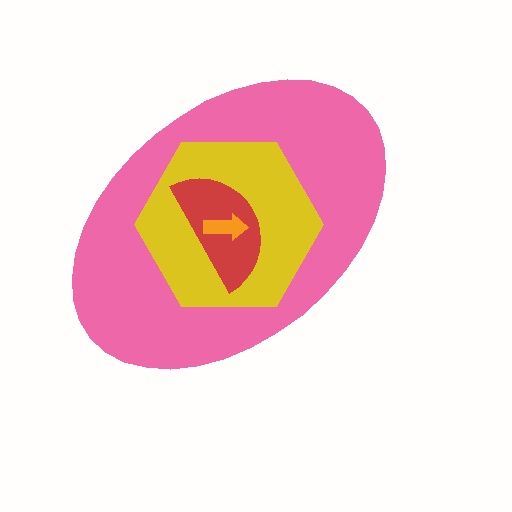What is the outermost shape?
The pink ellipse.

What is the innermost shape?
The orange arrow.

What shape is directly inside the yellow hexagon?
The red semicircle.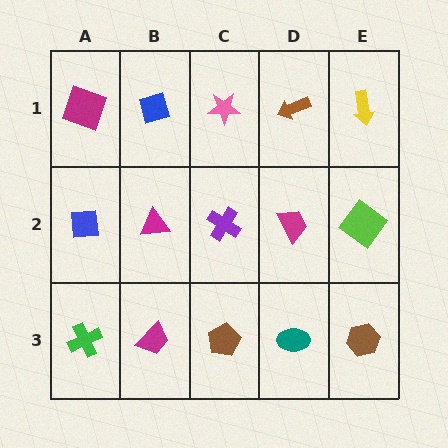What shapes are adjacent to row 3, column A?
A blue square (row 2, column A), a magenta trapezoid (row 3, column B).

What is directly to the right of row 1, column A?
A blue diamond.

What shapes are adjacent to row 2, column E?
A yellow arrow (row 1, column E), a brown hexagon (row 3, column E), a magenta trapezoid (row 2, column D).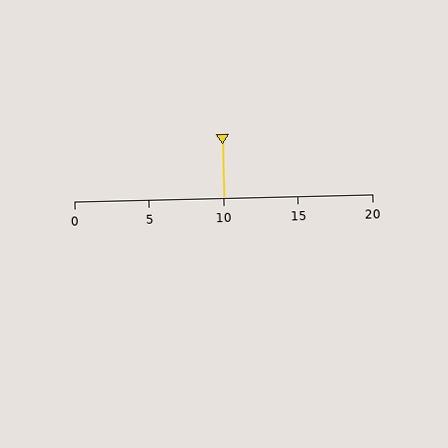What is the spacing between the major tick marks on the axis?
The major ticks are spaced 5 apart.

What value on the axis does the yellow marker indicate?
The marker indicates approximately 10.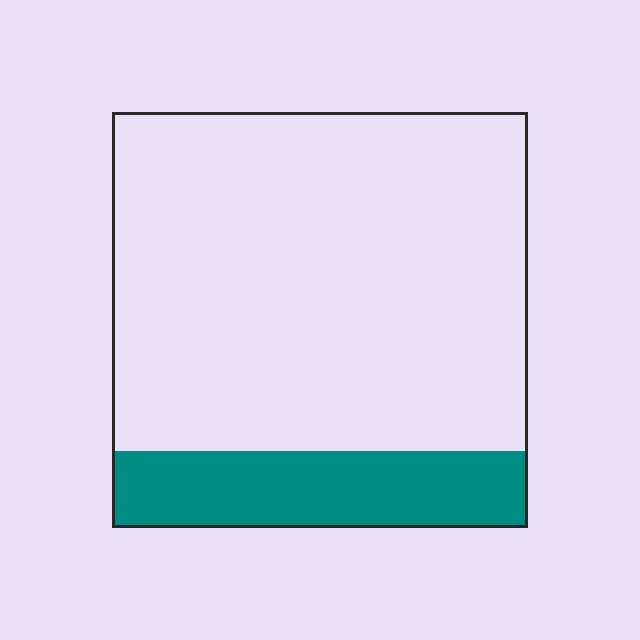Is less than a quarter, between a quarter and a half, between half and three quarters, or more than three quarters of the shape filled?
Less than a quarter.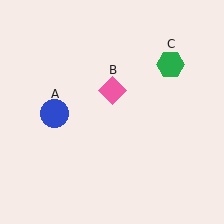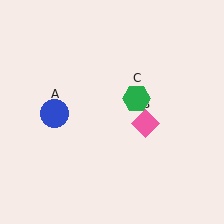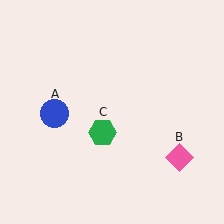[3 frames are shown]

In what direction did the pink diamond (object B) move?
The pink diamond (object B) moved down and to the right.